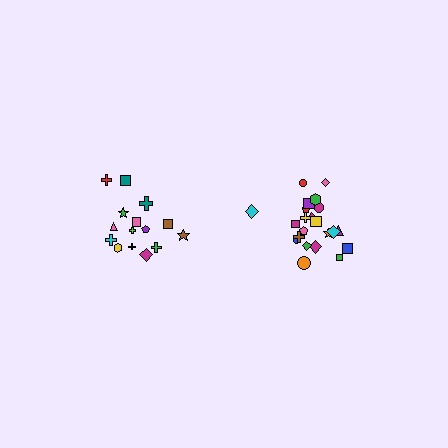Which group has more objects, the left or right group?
The right group.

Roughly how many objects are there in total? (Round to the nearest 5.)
Roughly 35 objects in total.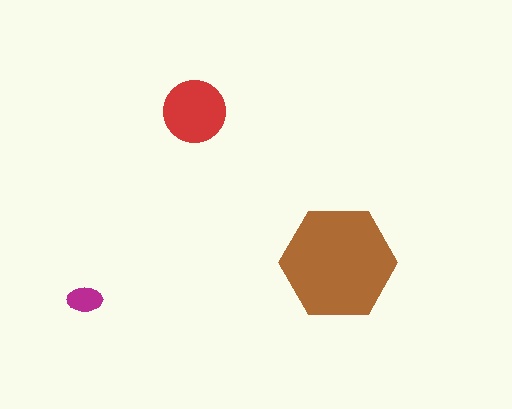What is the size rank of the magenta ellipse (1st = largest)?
3rd.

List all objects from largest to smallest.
The brown hexagon, the red circle, the magenta ellipse.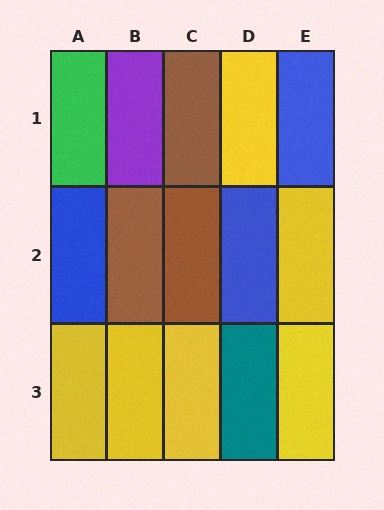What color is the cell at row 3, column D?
Teal.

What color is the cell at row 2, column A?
Blue.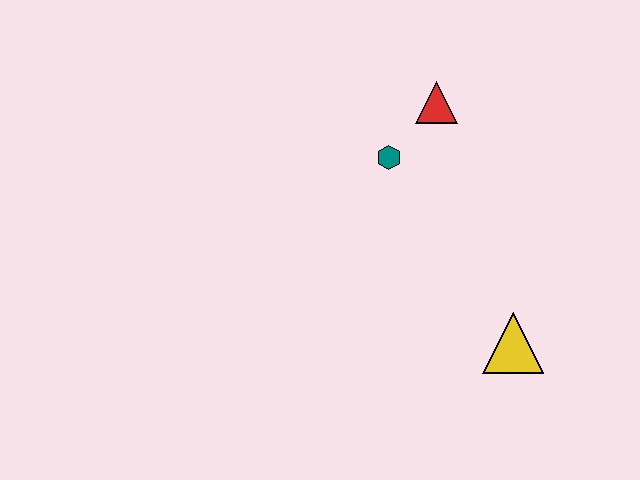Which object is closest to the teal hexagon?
The red triangle is closest to the teal hexagon.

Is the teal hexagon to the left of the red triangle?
Yes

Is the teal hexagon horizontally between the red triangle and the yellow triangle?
No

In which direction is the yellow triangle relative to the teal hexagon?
The yellow triangle is below the teal hexagon.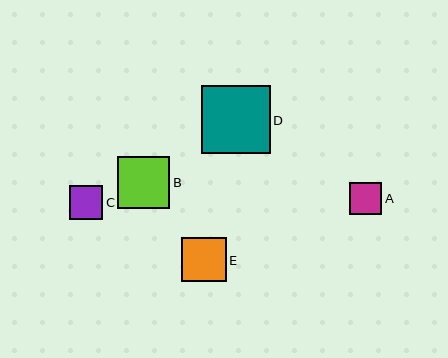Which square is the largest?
Square D is the largest with a size of approximately 68 pixels.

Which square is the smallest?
Square A is the smallest with a size of approximately 32 pixels.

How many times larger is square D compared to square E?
Square D is approximately 1.5 times the size of square E.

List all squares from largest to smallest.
From largest to smallest: D, B, E, C, A.